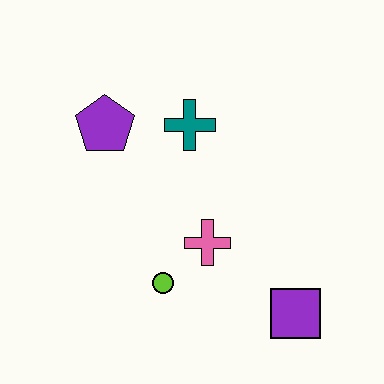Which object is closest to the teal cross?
The purple pentagon is closest to the teal cross.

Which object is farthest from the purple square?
The purple pentagon is farthest from the purple square.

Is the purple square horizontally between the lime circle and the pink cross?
No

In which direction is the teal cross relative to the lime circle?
The teal cross is above the lime circle.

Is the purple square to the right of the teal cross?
Yes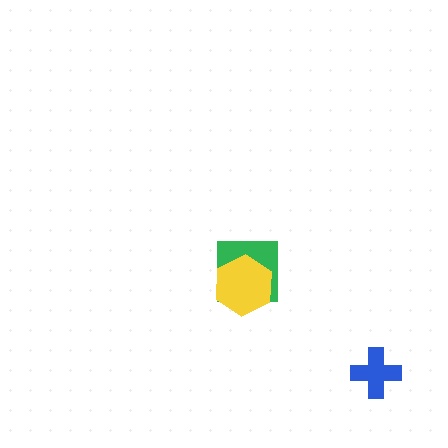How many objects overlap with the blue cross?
0 objects overlap with the blue cross.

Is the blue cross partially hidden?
No, no other shape covers it.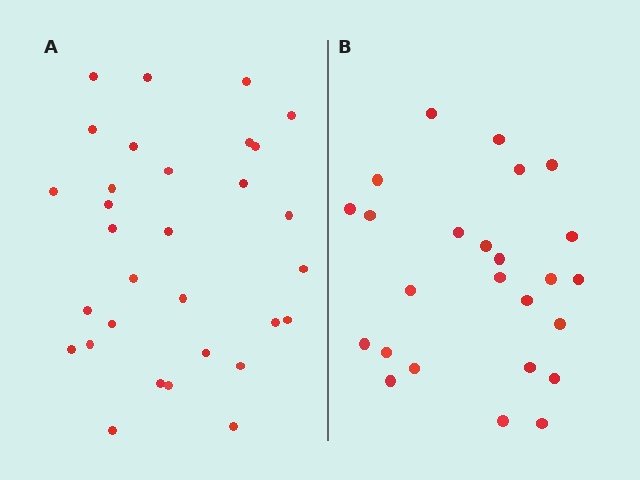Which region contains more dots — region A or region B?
Region A (the left region) has more dots.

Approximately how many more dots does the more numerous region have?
Region A has about 6 more dots than region B.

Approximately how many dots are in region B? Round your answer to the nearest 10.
About 20 dots. (The exact count is 25, which rounds to 20.)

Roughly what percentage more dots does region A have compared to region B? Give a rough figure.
About 25% more.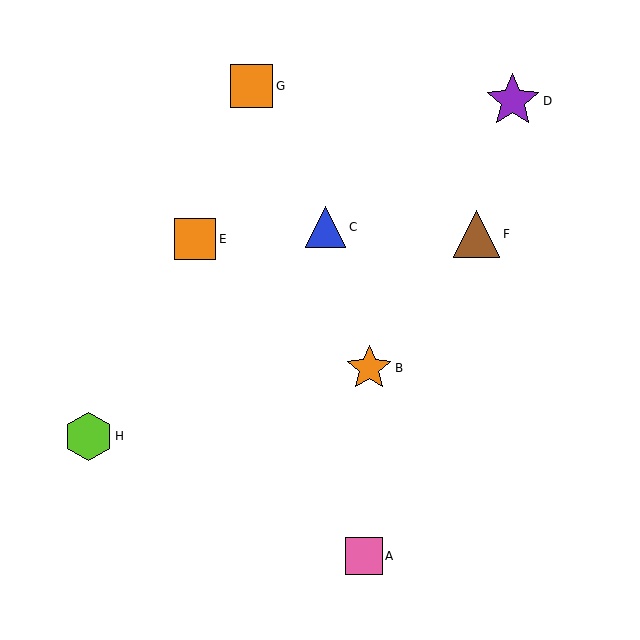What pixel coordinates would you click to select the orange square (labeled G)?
Click at (251, 86) to select the orange square G.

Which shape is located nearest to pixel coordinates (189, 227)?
The orange square (labeled E) at (195, 239) is nearest to that location.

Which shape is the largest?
The purple star (labeled D) is the largest.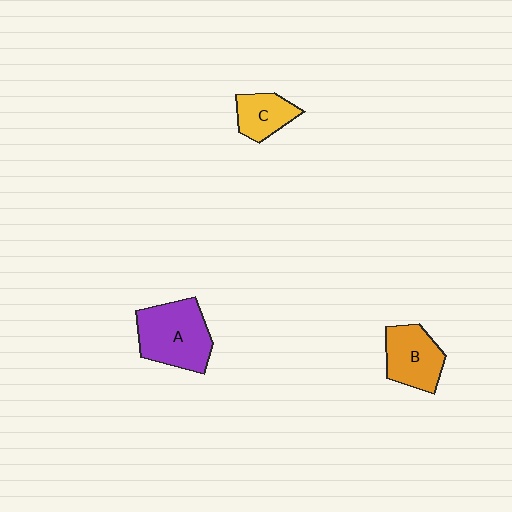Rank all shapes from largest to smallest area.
From largest to smallest: A (purple), B (orange), C (yellow).